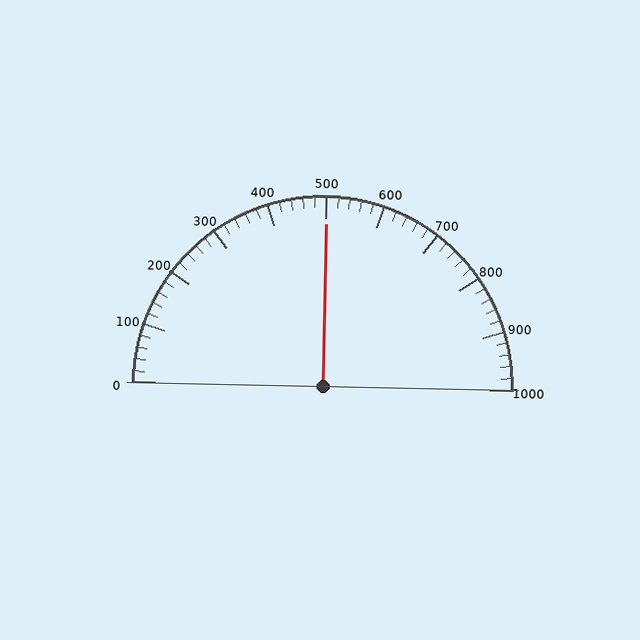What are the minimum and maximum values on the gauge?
The gauge ranges from 0 to 1000.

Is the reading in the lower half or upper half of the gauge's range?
The reading is in the upper half of the range (0 to 1000).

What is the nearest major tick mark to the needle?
The nearest major tick mark is 500.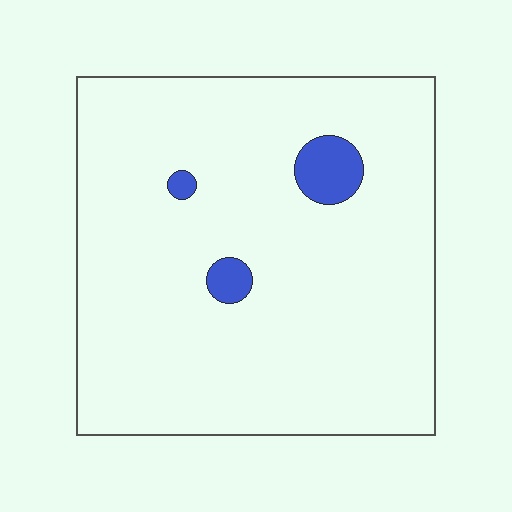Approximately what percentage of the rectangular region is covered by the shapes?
Approximately 5%.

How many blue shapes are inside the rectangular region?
3.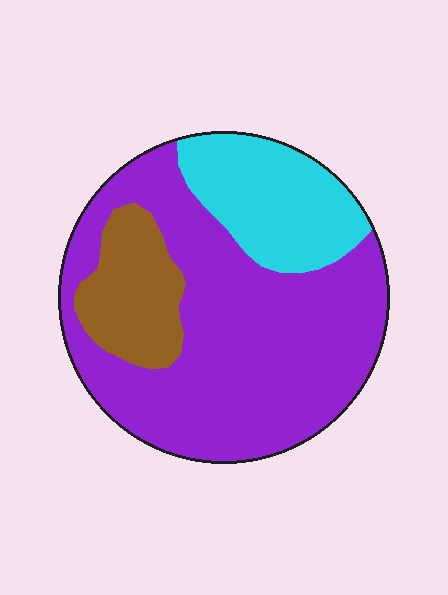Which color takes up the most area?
Purple, at roughly 65%.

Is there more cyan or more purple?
Purple.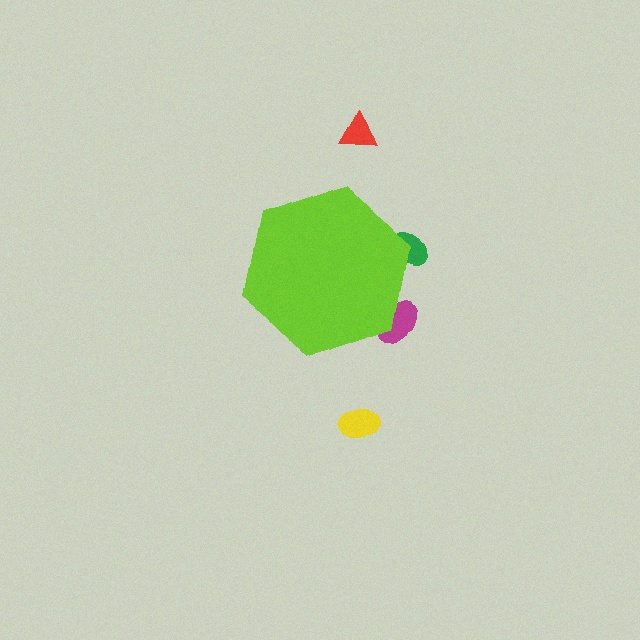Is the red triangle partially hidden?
No, the red triangle is fully visible.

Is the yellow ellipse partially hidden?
No, the yellow ellipse is fully visible.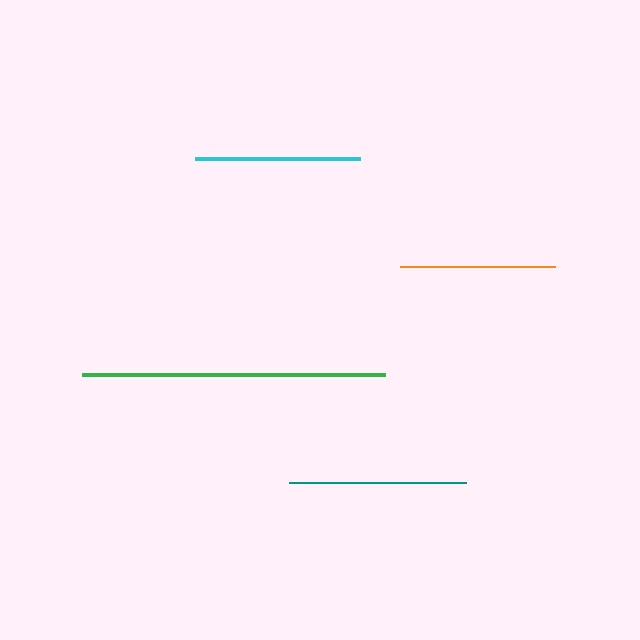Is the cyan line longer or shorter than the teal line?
The teal line is longer than the cyan line.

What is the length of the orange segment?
The orange segment is approximately 155 pixels long.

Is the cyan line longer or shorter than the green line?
The green line is longer than the cyan line.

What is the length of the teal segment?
The teal segment is approximately 177 pixels long.